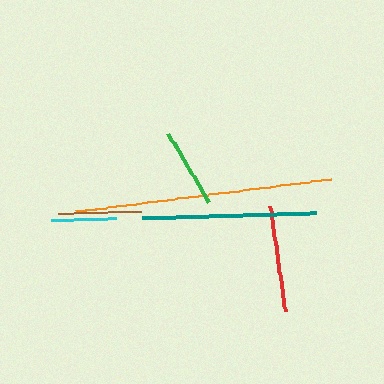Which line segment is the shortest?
The cyan line is the shortest at approximately 65 pixels.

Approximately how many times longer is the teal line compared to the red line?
The teal line is approximately 1.6 times the length of the red line.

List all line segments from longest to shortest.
From longest to shortest: orange, teal, red, brown, green, cyan.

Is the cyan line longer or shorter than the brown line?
The brown line is longer than the cyan line.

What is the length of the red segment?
The red segment is approximately 106 pixels long.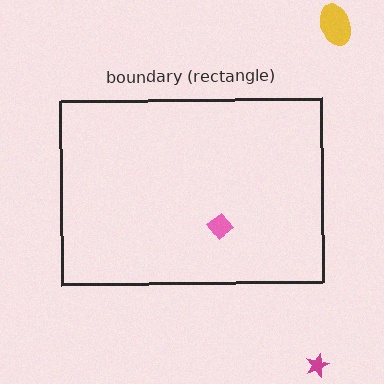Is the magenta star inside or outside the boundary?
Outside.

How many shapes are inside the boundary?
1 inside, 2 outside.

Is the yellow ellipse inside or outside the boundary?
Outside.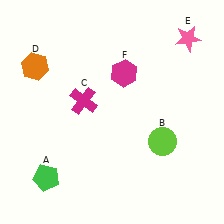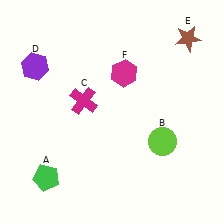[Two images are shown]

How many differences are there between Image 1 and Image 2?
There are 2 differences between the two images.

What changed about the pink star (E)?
In Image 1, E is pink. In Image 2, it changed to brown.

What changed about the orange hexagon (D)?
In Image 1, D is orange. In Image 2, it changed to purple.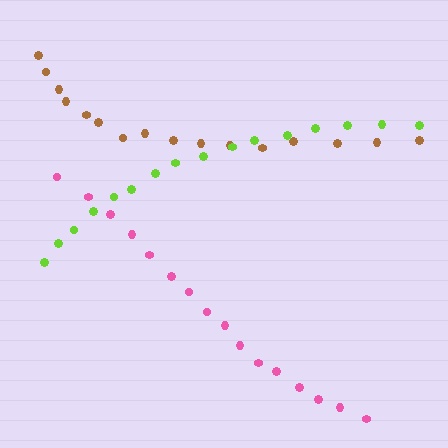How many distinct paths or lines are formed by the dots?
There are 3 distinct paths.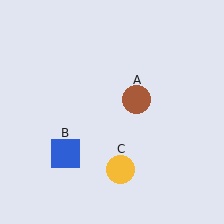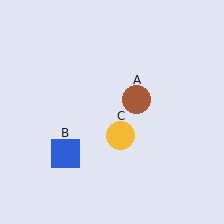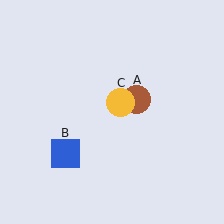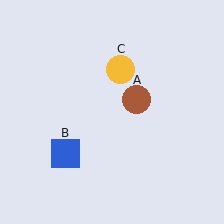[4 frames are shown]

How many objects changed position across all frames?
1 object changed position: yellow circle (object C).